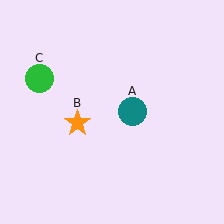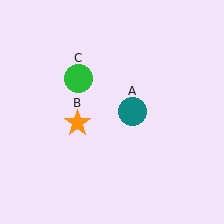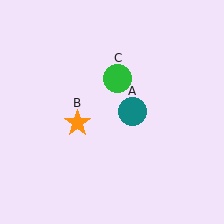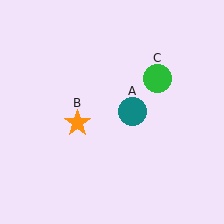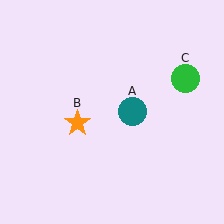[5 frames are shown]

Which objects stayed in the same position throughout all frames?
Teal circle (object A) and orange star (object B) remained stationary.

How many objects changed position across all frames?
1 object changed position: green circle (object C).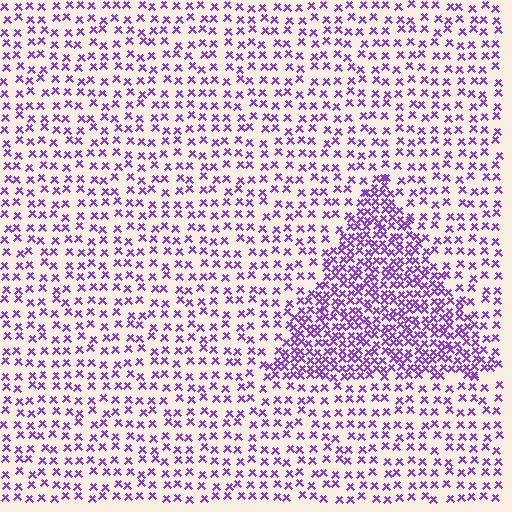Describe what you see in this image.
The image contains small purple elements arranged at two different densities. A triangle-shaped region is visible where the elements are more densely packed than the surrounding area.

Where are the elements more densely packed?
The elements are more densely packed inside the triangle boundary.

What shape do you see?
I see a triangle.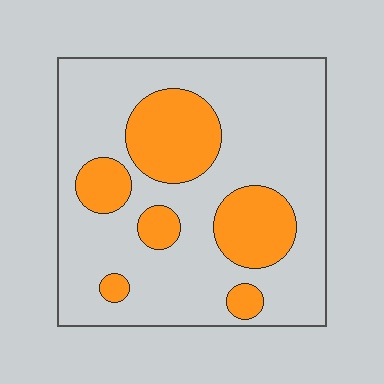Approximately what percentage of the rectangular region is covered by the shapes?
Approximately 25%.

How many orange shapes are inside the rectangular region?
6.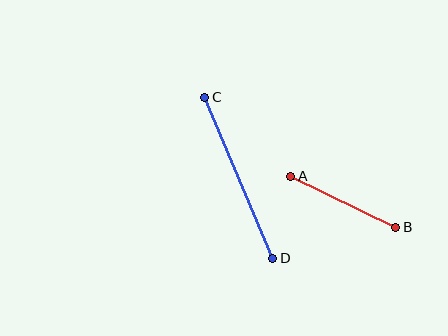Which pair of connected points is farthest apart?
Points C and D are farthest apart.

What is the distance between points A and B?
The distance is approximately 117 pixels.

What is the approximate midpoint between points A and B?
The midpoint is at approximately (343, 202) pixels.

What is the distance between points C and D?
The distance is approximately 175 pixels.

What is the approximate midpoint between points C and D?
The midpoint is at approximately (239, 178) pixels.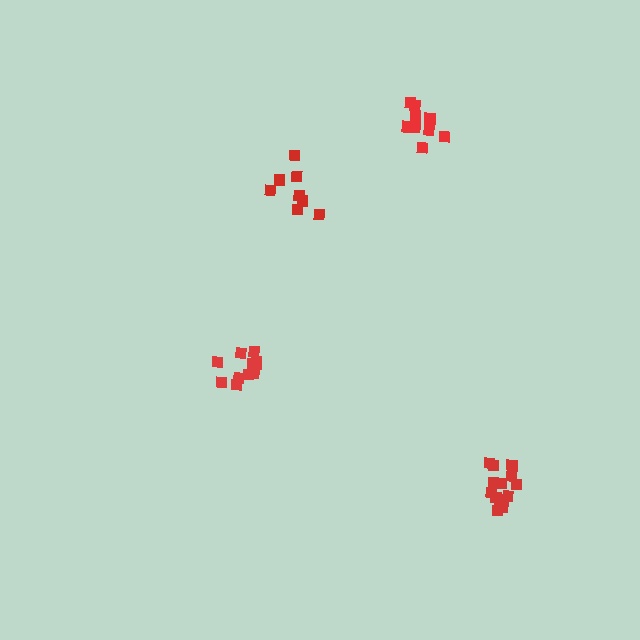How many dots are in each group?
Group 1: 8 dots, Group 2: 14 dots, Group 3: 10 dots, Group 4: 11 dots (43 total).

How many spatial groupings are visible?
There are 4 spatial groupings.